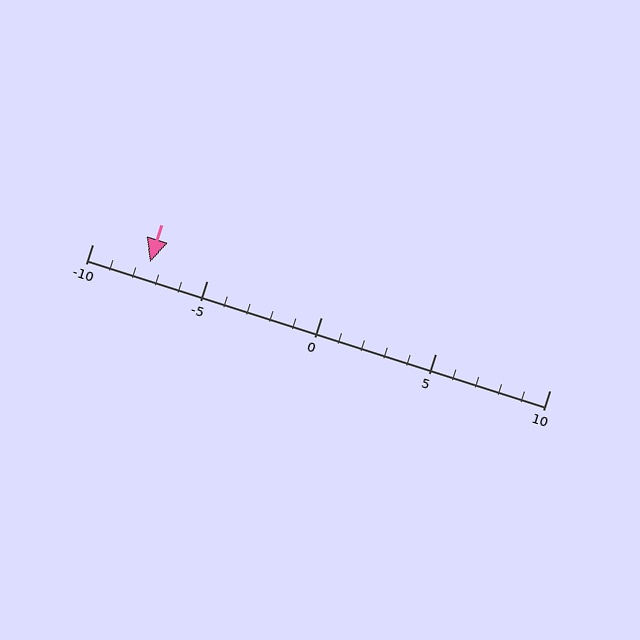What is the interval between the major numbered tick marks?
The major tick marks are spaced 5 units apart.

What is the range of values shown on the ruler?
The ruler shows values from -10 to 10.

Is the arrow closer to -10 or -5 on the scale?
The arrow is closer to -5.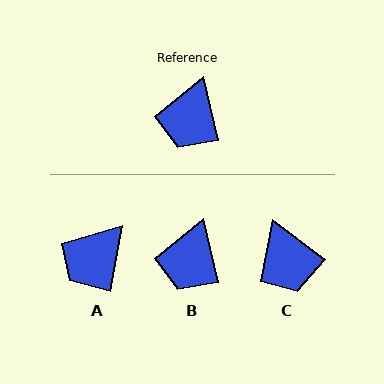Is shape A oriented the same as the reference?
No, it is off by about 23 degrees.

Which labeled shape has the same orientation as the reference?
B.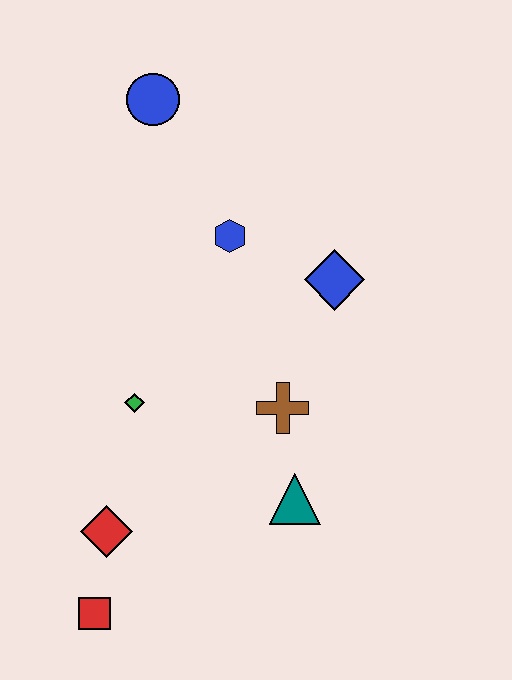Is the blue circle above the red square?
Yes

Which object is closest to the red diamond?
The red square is closest to the red diamond.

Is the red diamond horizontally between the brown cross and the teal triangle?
No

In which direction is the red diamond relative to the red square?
The red diamond is above the red square.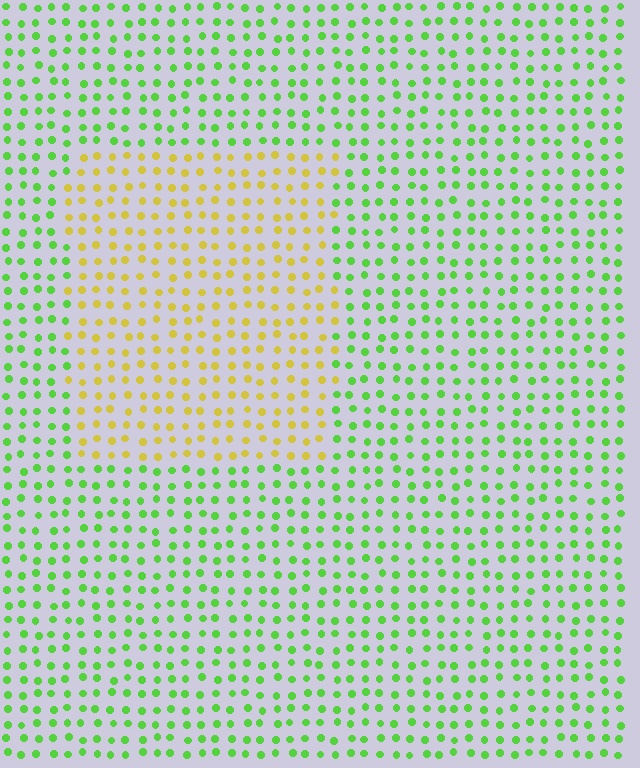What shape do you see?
I see a rectangle.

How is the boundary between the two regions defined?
The boundary is defined purely by a slight shift in hue (about 57 degrees). Spacing, size, and orientation are identical on both sides.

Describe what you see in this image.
The image is filled with small lime elements in a uniform arrangement. A rectangle-shaped region is visible where the elements are tinted to a slightly different hue, forming a subtle color boundary.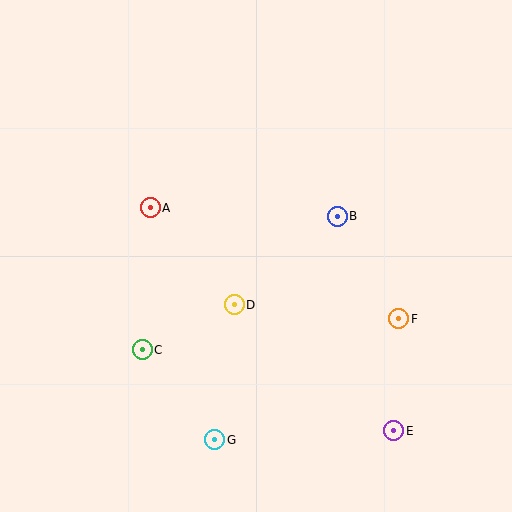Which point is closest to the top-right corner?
Point B is closest to the top-right corner.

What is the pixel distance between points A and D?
The distance between A and D is 128 pixels.